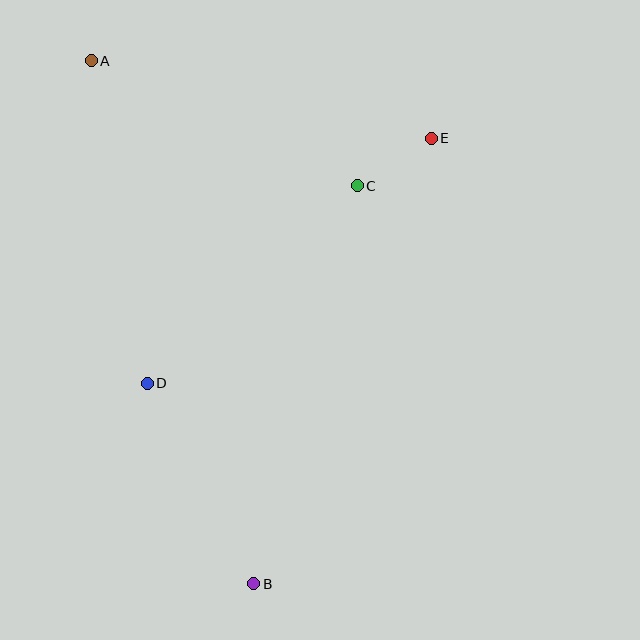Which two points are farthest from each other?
Points A and B are farthest from each other.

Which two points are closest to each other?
Points C and E are closest to each other.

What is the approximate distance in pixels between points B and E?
The distance between B and E is approximately 479 pixels.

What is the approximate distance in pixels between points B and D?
The distance between B and D is approximately 227 pixels.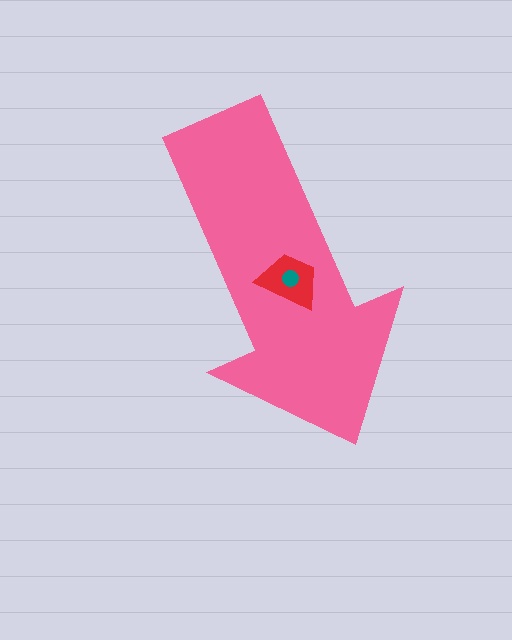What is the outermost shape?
The pink arrow.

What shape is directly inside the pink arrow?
The red trapezoid.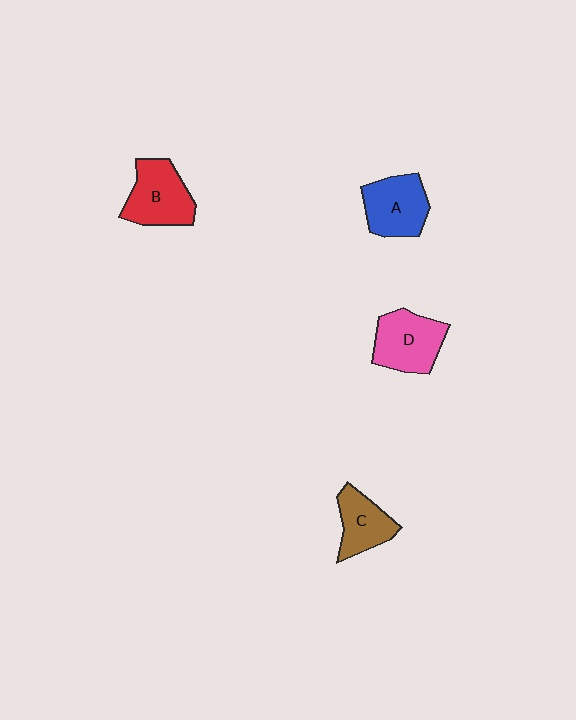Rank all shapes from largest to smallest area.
From largest to smallest: B (red), D (pink), A (blue), C (brown).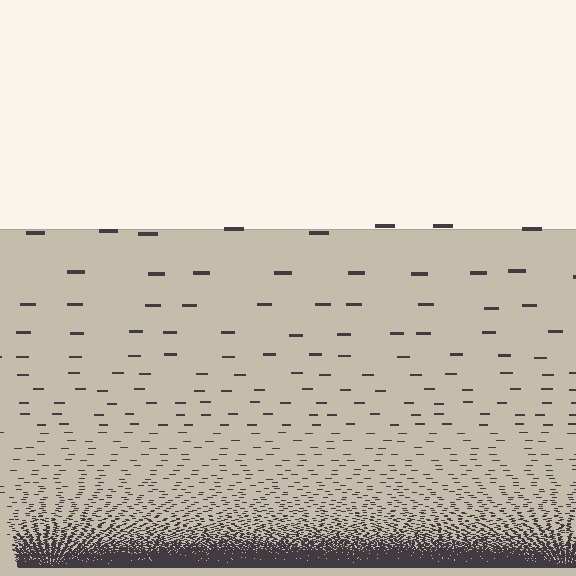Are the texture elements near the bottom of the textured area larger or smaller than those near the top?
Smaller. The gradient is inverted — elements near the bottom are smaller and denser.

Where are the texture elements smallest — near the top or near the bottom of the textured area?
Near the bottom.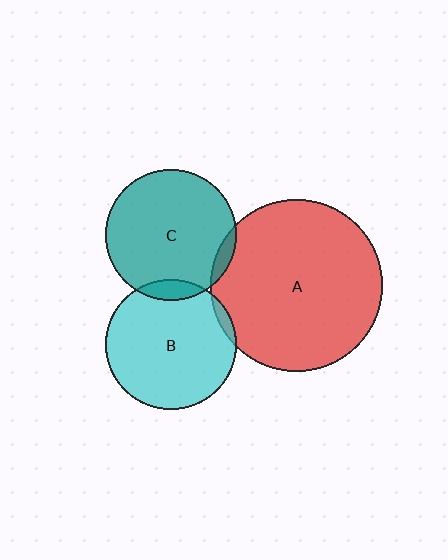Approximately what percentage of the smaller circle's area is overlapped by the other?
Approximately 10%.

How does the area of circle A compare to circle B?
Approximately 1.7 times.